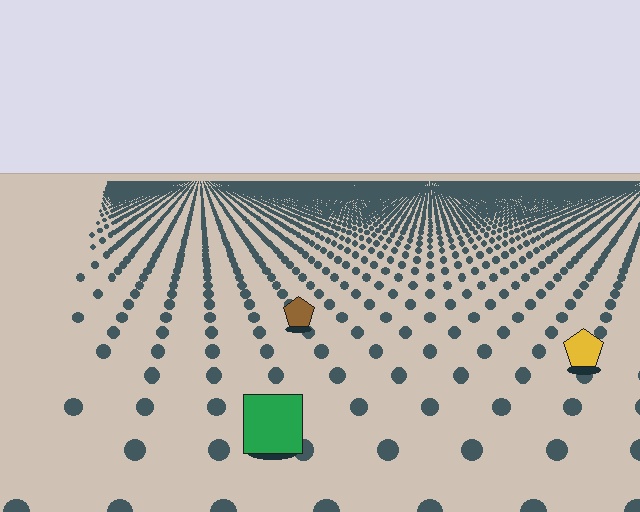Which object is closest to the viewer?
The green square is closest. The texture marks near it are larger and more spread out.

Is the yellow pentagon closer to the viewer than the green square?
No. The green square is closer — you can tell from the texture gradient: the ground texture is coarser near it.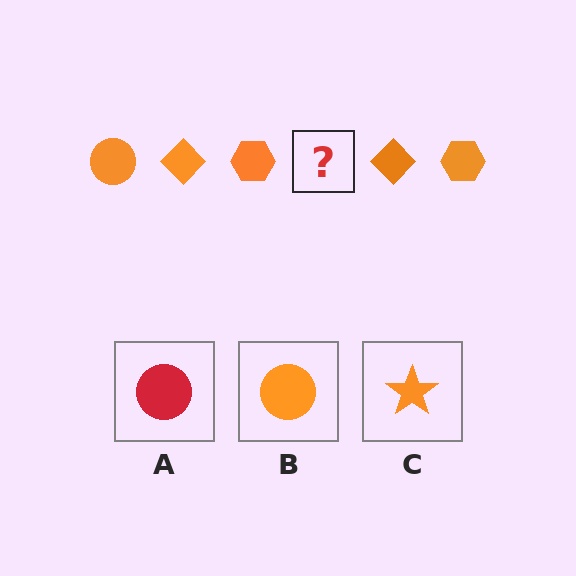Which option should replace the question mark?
Option B.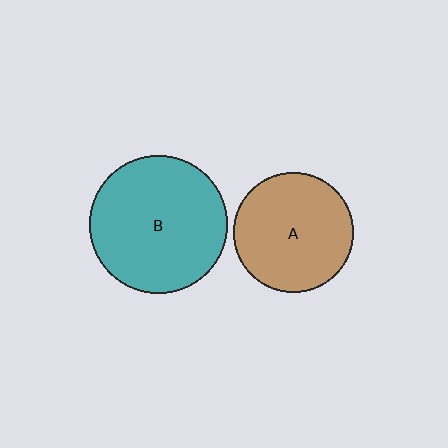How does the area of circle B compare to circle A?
Approximately 1.3 times.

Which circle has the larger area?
Circle B (teal).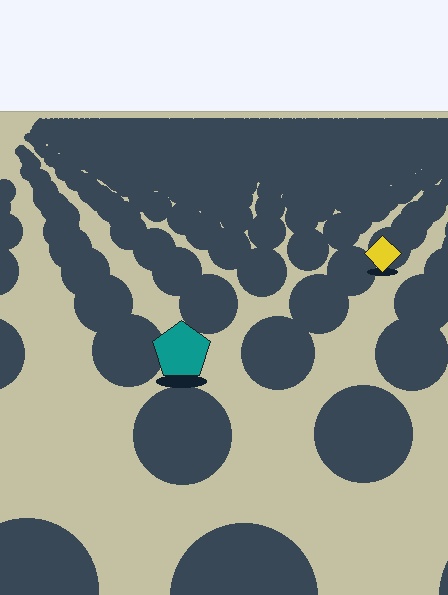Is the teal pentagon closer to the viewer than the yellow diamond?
Yes. The teal pentagon is closer — you can tell from the texture gradient: the ground texture is coarser near it.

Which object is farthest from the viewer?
The yellow diamond is farthest from the viewer. It appears smaller and the ground texture around it is denser.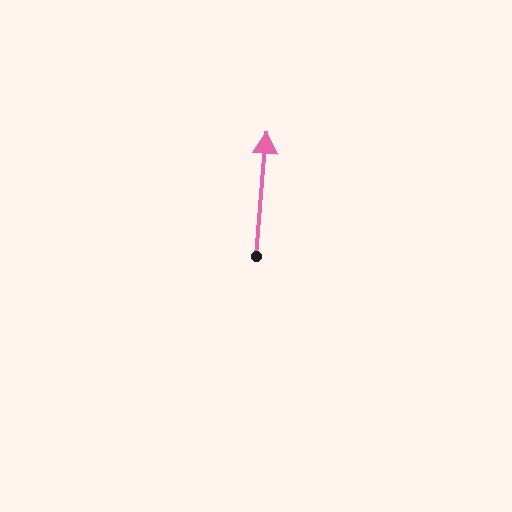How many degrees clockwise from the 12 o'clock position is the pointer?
Approximately 5 degrees.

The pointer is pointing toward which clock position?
Roughly 12 o'clock.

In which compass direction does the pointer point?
North.